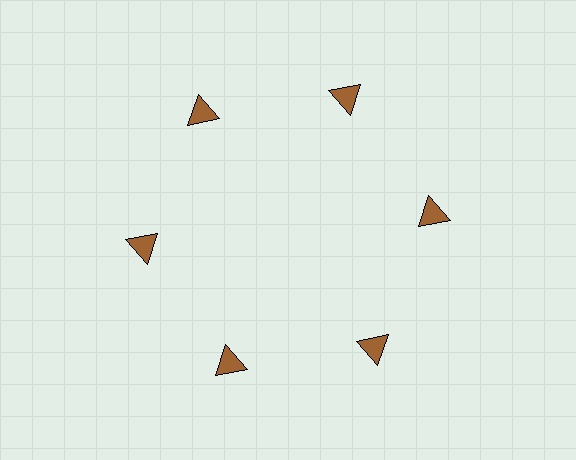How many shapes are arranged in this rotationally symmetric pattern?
There are 6 shapes, arranged in 6 groups of 1.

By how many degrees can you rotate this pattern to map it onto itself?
The pattern maps onto itself every 60 degrees of rotation.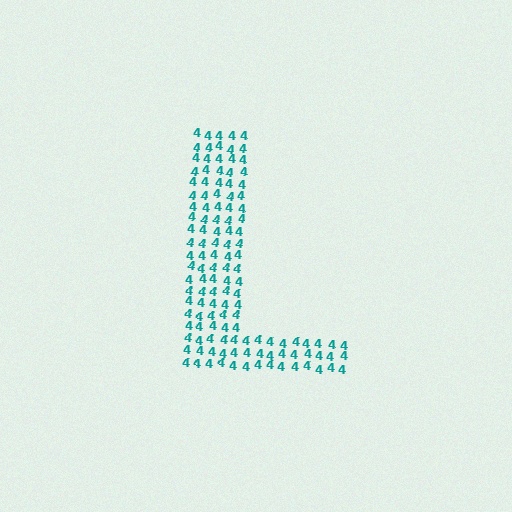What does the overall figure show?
The overall figure shows the letter L.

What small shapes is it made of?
It is made of small digit 4's.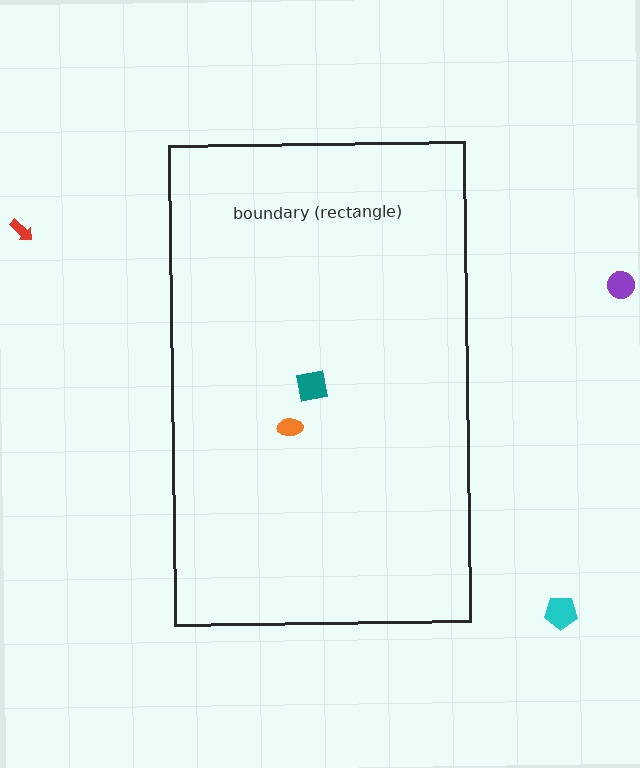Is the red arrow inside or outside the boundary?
Outside.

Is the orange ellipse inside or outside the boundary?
Inside.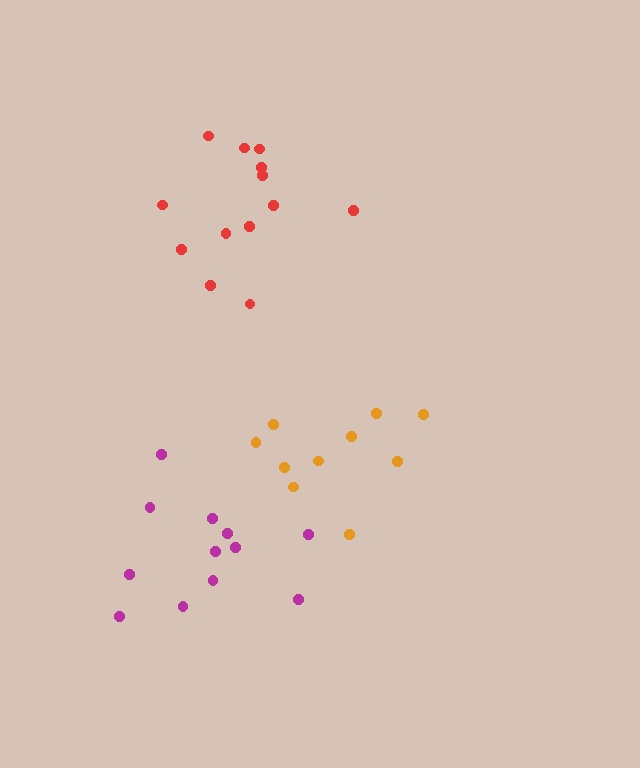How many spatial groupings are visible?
There are 3 spatial groupings.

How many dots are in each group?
Group 1: 12 dots, Group 2: 13 dots, Group 3: 10 dots (35 total).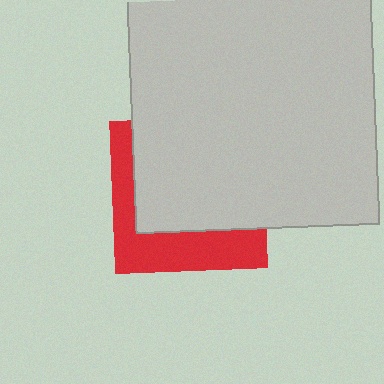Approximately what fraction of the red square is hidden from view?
Roughly 63% of the red square is hidden behind the light gray rectangle.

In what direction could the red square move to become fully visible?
The red square could move down. That would shift it out from behind the light gray rectangle entirely.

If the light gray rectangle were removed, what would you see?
You would see the complete red square.